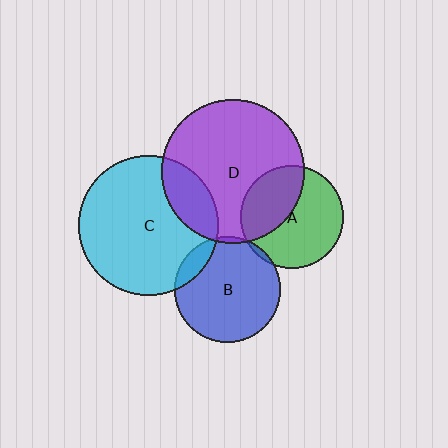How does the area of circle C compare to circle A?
Approximately 1.9 times.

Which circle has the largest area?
Circle D (purple).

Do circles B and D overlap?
Yes.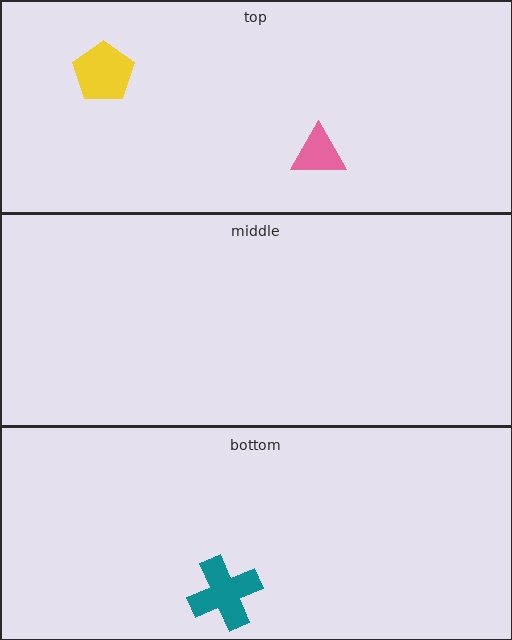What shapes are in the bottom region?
The teal cross.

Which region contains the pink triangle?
The top region.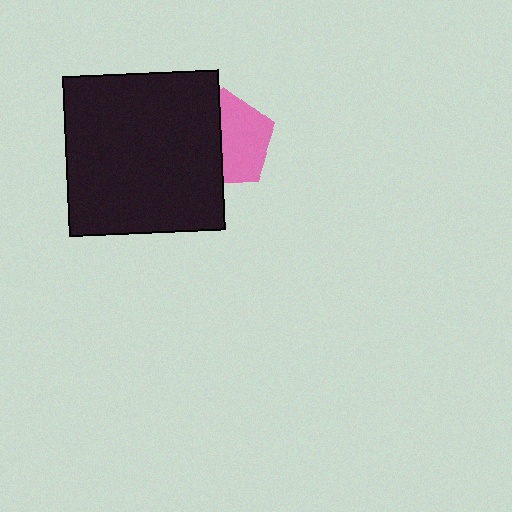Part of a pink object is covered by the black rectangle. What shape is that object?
It is a pentagon.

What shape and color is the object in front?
The object in front is a black rectangle.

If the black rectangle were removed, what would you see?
You would see the complete pink pentagon.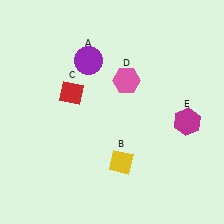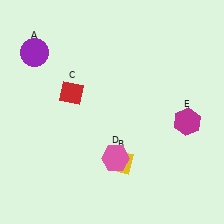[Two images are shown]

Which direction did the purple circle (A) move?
The purple circle (A) moved left.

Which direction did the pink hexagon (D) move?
The pink hexagon (D) moved down.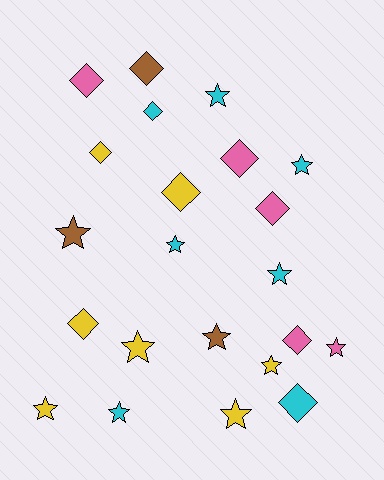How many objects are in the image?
There are 22 objects.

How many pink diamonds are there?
There are 4 pink diamonds.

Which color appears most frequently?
Cyan, with 7 objects.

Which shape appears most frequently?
Star, with 12 objects.